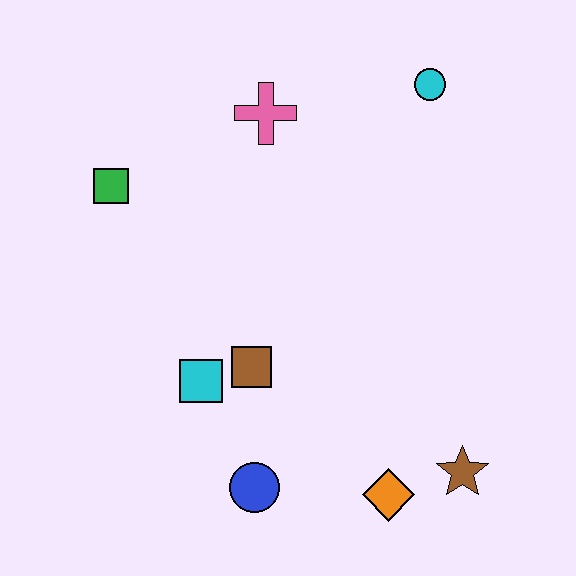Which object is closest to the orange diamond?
The brown star is closest to the orange diamond.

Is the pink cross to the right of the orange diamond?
No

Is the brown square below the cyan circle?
Yes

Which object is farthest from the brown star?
The green square is farthest from the brown star.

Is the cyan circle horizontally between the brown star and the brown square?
Yes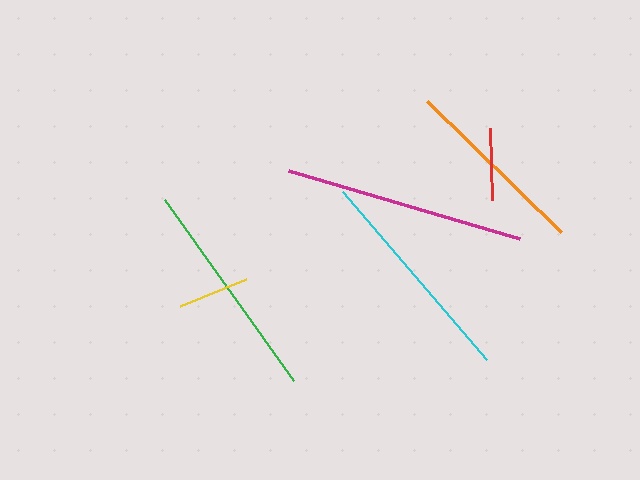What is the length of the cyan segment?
The cyan segment is approximately 222 pixels long.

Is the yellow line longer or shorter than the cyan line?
The cyan line is longer than the yellow line.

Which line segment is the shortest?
The yellow line is the shortest at approximately 71 pixels.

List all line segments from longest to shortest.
From longest to shortest: magenta, green, cyan, orange, red, yellow.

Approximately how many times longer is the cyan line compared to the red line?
The cyan line is approximately 3.1 times the length of the red line.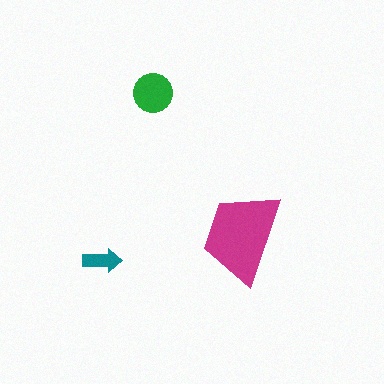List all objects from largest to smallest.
The magenta trapezoid, the green circle, the teal arrow.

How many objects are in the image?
There are 3 objects in the image.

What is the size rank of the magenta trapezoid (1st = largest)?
1st.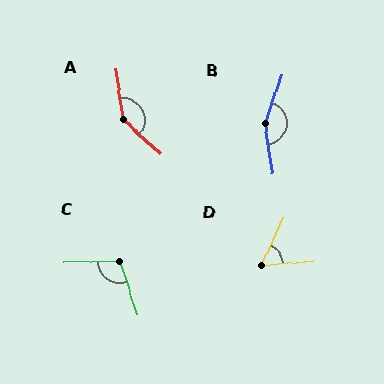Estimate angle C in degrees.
Approximately 108 degrees.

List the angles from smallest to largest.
D (59°), C (108°), A (140°), B (153°).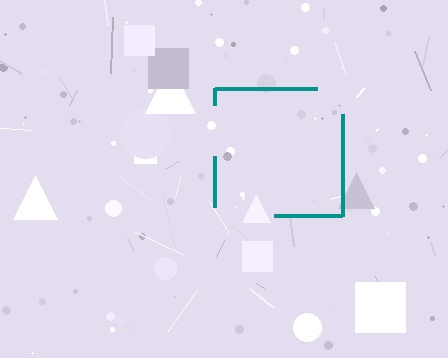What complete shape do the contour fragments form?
The contour fragments form a square.